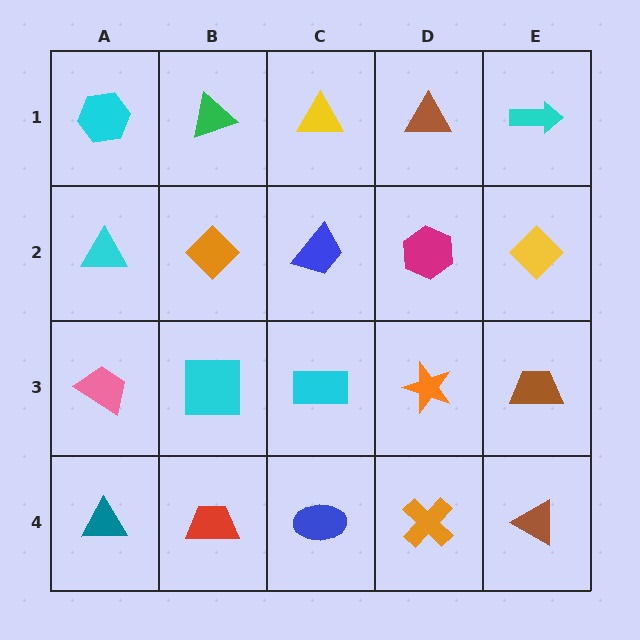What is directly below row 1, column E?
A yellow diamond.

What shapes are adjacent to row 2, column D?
A brown triangle (row 1, column D), an orange star (row 3, column D), a blue trapezoid (row 2, column C), a yellow diamond (row 2, column E).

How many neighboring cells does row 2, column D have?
4.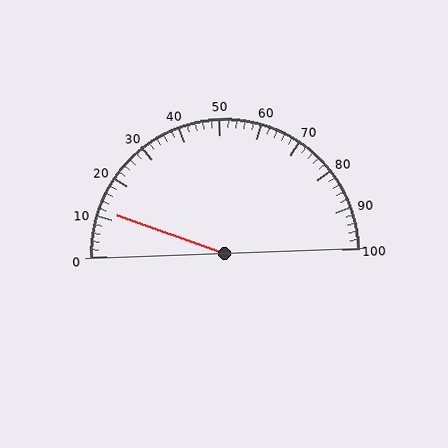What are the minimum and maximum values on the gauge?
The gauge ranges from 0 to 100.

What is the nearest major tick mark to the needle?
The nearest major tick mark is 10.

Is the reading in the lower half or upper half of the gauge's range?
The reading is in the lower half of the range (0 to 100).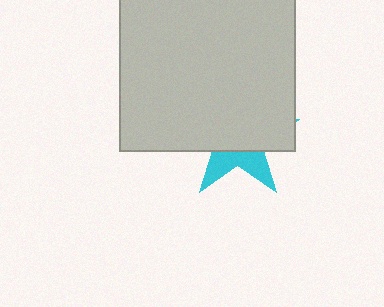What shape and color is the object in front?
The object in front is a light gray square.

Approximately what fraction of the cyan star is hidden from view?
Roughly 67% of the cyan star is hidden behind the light gray square.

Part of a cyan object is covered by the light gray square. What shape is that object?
It is a star.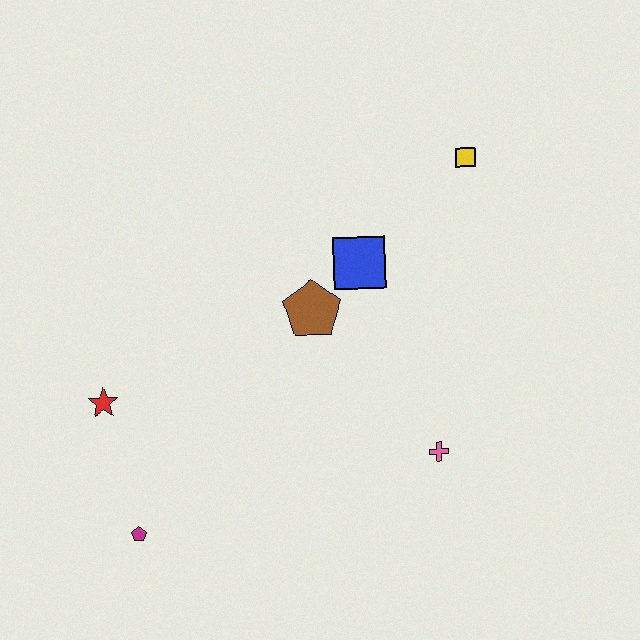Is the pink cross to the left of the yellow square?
Yes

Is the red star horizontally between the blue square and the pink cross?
No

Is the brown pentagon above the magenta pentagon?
Yes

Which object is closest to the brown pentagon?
The blue square is closest to the brown pentagon.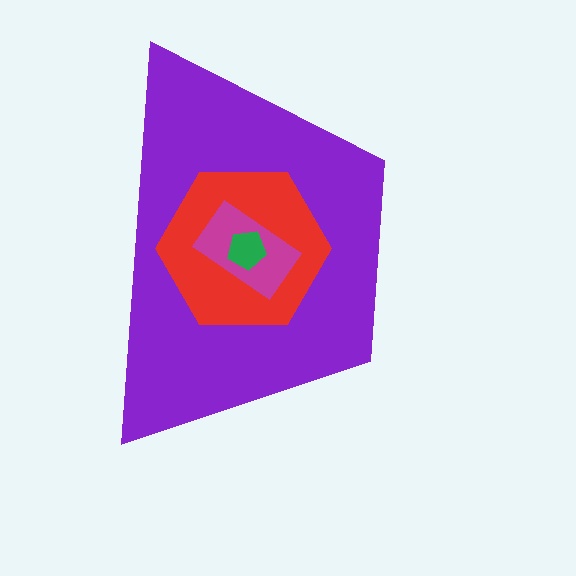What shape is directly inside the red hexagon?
The magenta rectangle.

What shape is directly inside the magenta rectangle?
The green pentagon.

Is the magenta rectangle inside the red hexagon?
Yes.